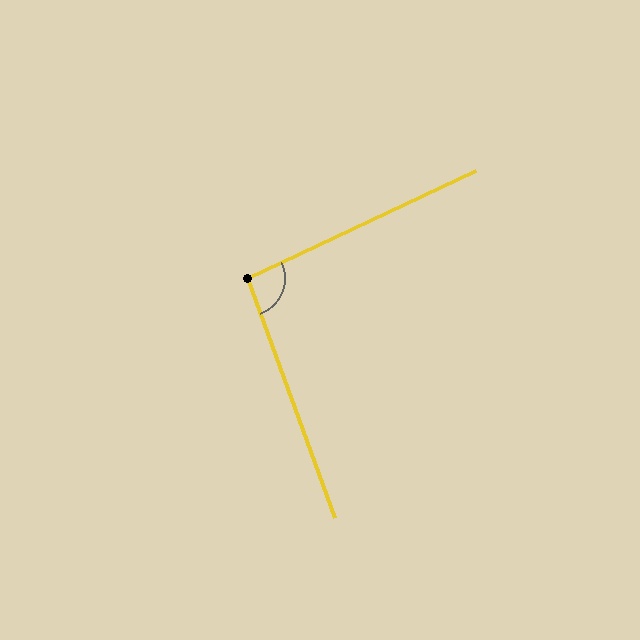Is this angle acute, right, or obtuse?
It is obtuse.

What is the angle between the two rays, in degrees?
Approximately 95 degrees.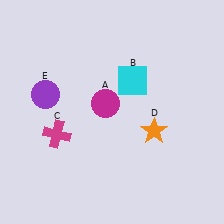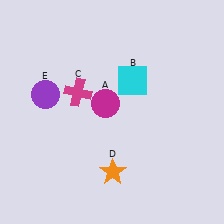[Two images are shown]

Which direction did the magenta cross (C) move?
The magenta cross (C) moved up.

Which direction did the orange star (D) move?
The orange star (D) moved left.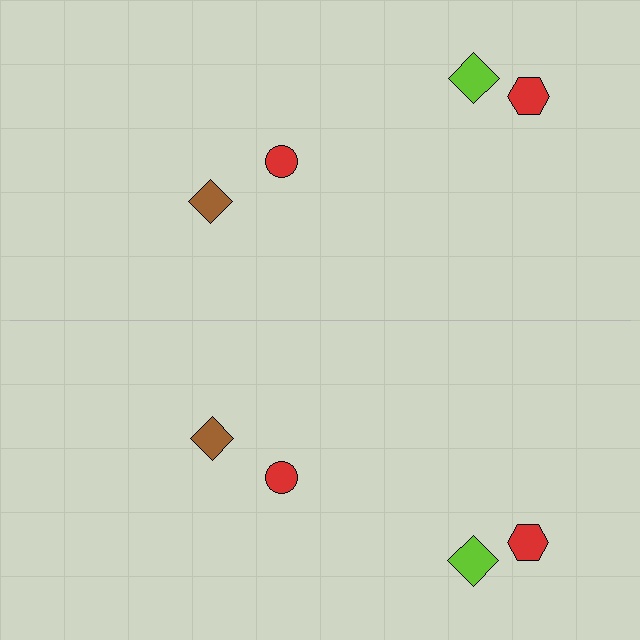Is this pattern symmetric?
Yes, this pattern has bilateral (reflection) symmetry.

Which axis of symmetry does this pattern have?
The pattern has a horizontal axis of symmetry running through the center of the image.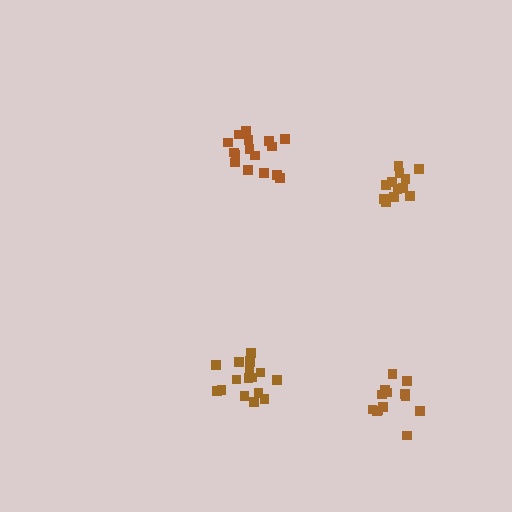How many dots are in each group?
Group 1: 17 dots, Group 2: 12 dots, Group 3: 13 dots, Group 4: 16 dots (58 total).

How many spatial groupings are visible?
There are 4 spatial groupings.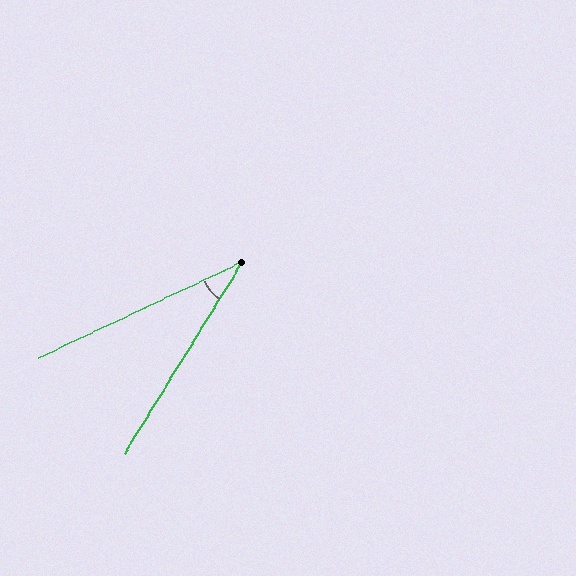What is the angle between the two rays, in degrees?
Approximately 33 degrees.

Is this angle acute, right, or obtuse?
It is acute.